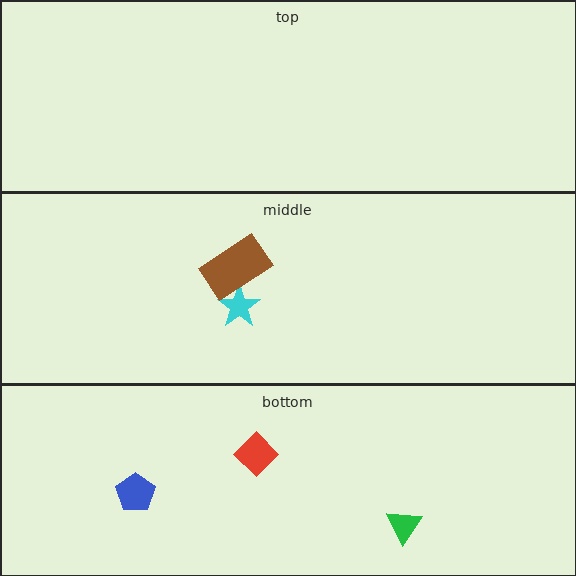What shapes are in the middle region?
The cyan star, the brown rectangle.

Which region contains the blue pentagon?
The bottom region.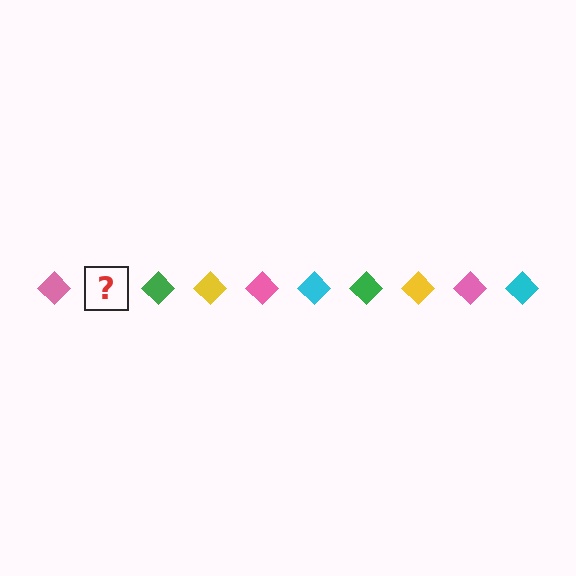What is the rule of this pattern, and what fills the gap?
The rule is that the pattern cycles through pink, cyan, green, yellow diamonds. The gap should be filled with a cyan diamond.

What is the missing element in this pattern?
The missing element is a cyan diamond.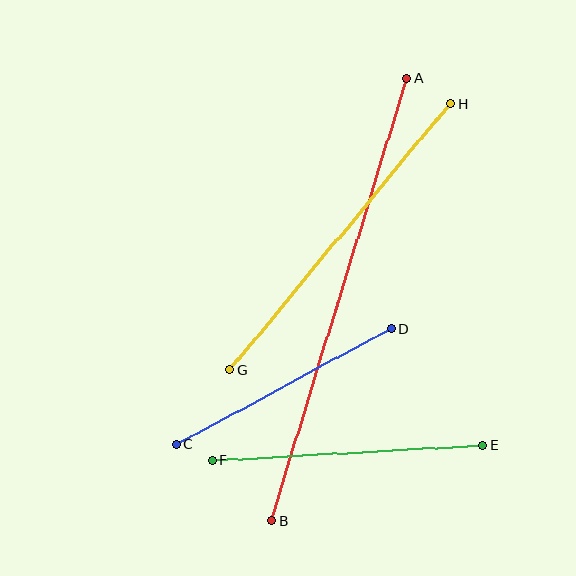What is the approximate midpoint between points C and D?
The midpoint is at approximately (284, 387) pixels.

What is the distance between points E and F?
The distance is approximately 271 pixels.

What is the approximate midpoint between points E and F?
The midpoint is at approximately (348, 453) pixels.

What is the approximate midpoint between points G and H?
The midpoint is at approximately (340, 236) pixels.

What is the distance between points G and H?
The distance is approximately 346 pixels.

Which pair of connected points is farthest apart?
Points A and B are farthest apart.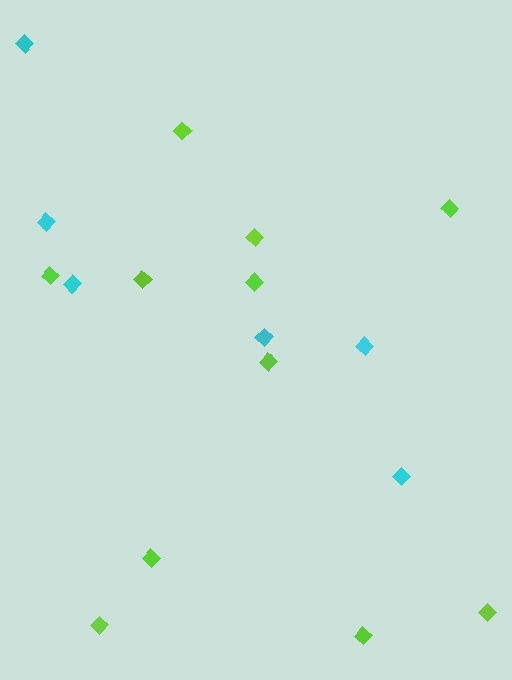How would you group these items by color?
There are 2 groups: one group of lime diamonds (11) and one group of cyan diamonds (6).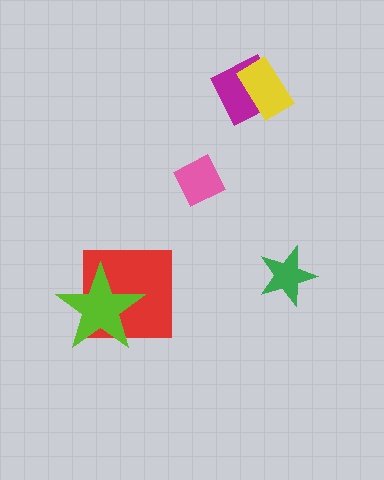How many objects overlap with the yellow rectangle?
1 object overlaps with the yellow rectangle.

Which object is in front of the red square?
The lime star is in front of the red square.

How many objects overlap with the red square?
1 object overlaps with the red square.